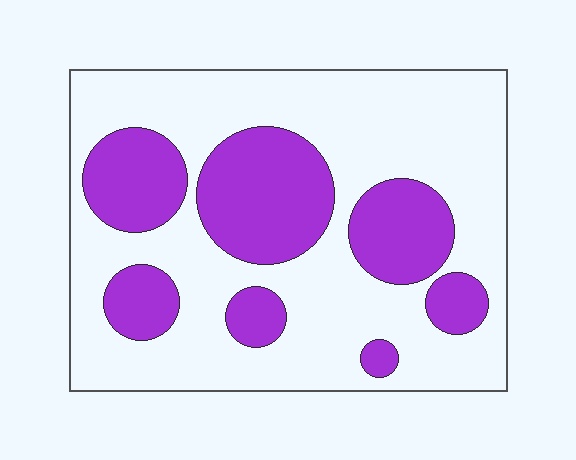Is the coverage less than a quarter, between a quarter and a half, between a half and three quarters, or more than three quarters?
Between a quarter and a half.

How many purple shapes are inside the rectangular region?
7.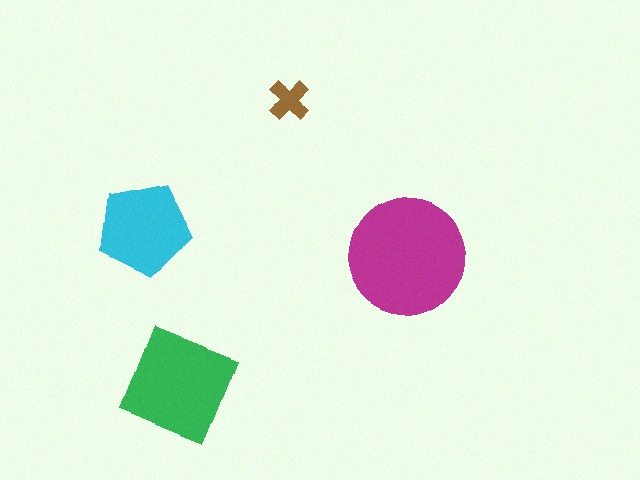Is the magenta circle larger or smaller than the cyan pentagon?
Larger.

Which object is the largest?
The magenta circle.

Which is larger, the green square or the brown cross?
The green square.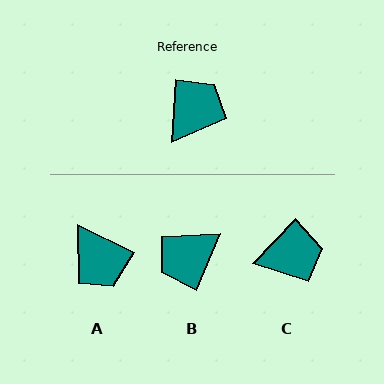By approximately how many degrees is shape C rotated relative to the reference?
Approximately 41 degrees clockwise.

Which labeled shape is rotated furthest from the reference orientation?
B, about 160 degrees away.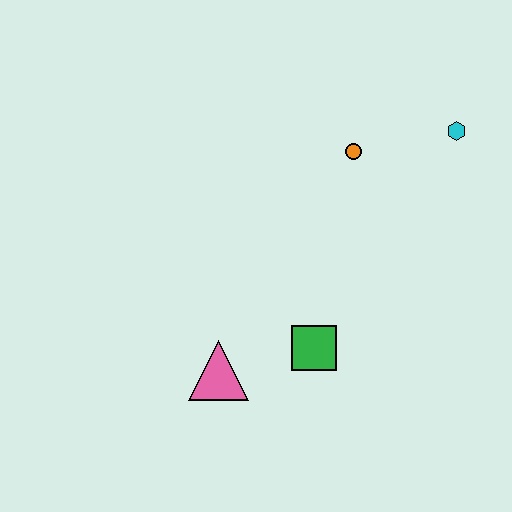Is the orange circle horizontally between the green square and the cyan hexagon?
Yes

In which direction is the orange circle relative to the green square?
The orange circle is above the green square.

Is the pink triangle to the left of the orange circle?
Yes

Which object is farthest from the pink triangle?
The cyan hexagon is farthest from the pink triangle.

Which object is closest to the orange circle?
The cyan hexagon is closest to the orange circle.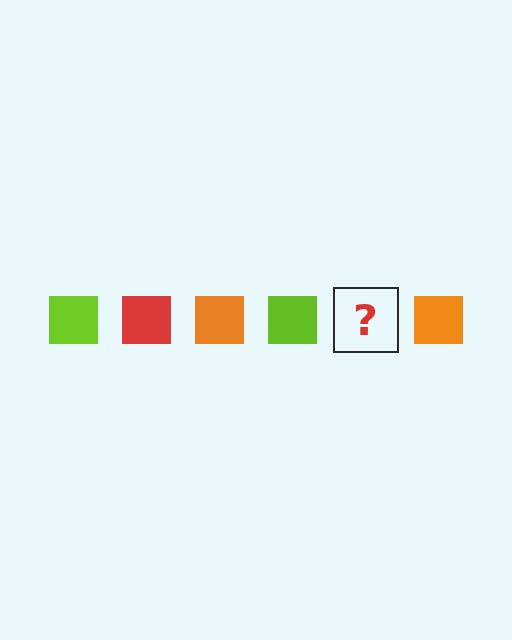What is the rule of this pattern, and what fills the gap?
The rule is that the pattern cycles through lime, red, orange squares. The gap should be filled with a red square.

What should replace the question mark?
The question mark should be replaced with a red square.